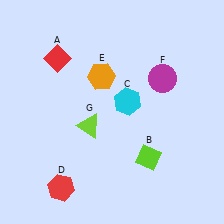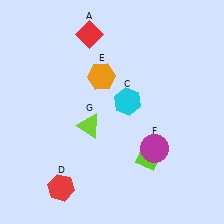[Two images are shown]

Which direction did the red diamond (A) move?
The red diamond (A) moved right.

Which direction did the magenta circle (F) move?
The magenta circle (F) moved down.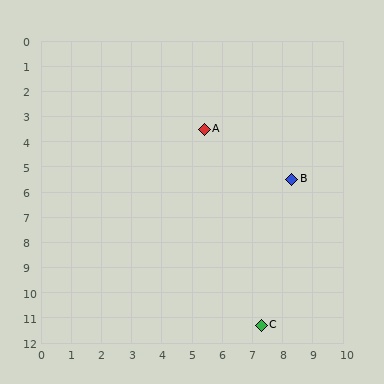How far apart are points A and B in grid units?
Points A and B are about 3.5 grid units apart.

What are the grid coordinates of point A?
Point A is at approximately (5.4, 3.5).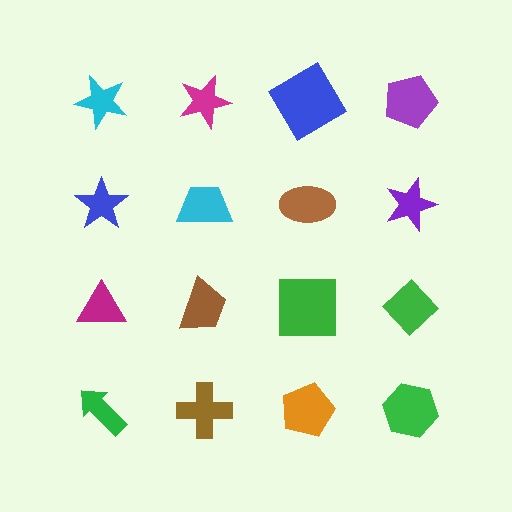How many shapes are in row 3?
4 shapes.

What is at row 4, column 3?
An orange pentagon.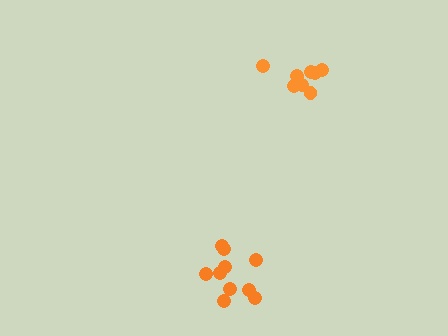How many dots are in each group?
Group 1: 10 dots, Group 2: 8 dots (18 total).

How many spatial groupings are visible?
There are 2 spatial groupings.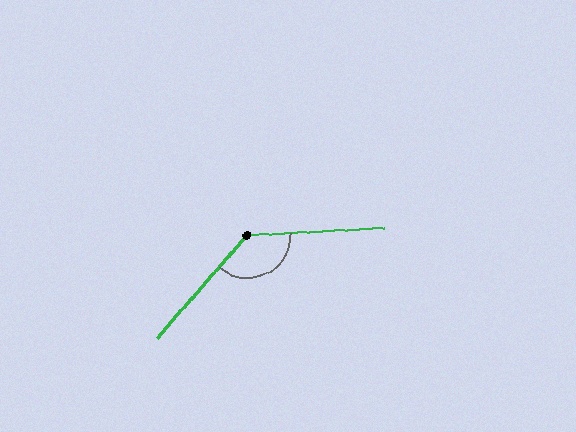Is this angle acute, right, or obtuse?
It is obtuse.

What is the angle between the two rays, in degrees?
Approximately 135 degrees.